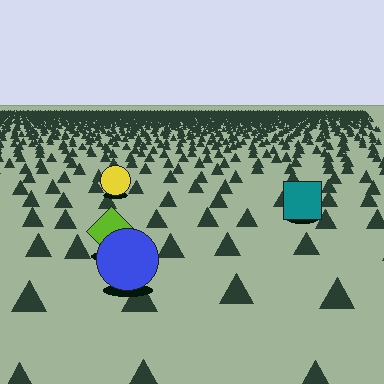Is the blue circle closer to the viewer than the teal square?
Yes. The blue circle is closer — you can tell from the texture gradient: the ground texture is coarser near it.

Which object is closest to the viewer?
The blue circle is closest. The texture marks near it are larger and more spread out.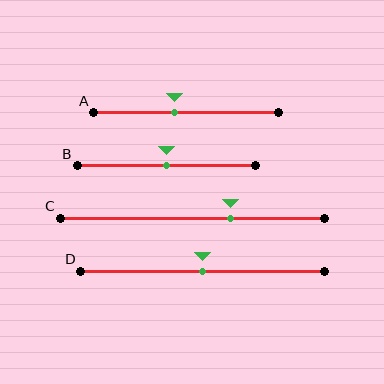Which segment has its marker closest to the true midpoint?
Segment B has its marker closest to the true midpoint.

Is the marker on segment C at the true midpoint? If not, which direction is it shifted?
No, the marker on segment C is shifted to the right by about 15% of the segment length.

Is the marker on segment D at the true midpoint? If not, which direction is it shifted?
Yes, the marker on segment D is at the true midpoint.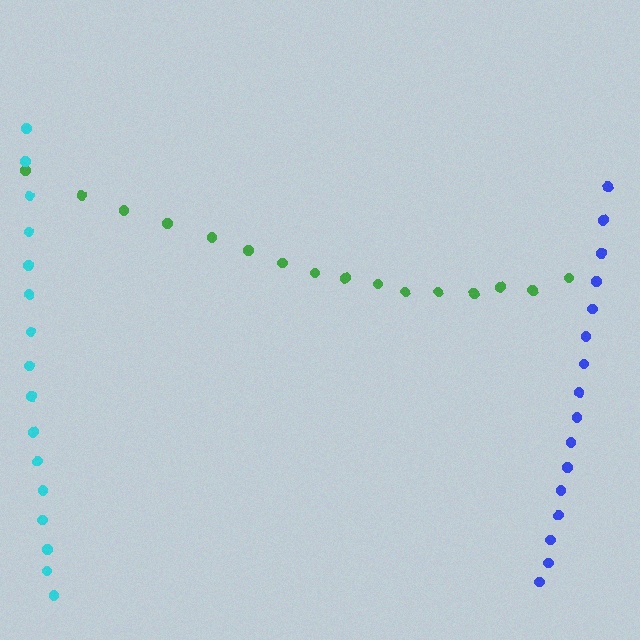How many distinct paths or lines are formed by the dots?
There are 3 distinct paths.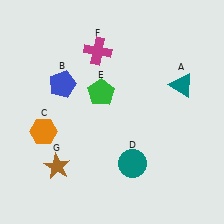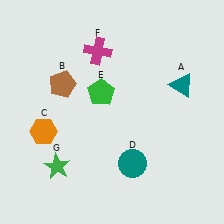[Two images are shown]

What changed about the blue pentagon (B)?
In Image 1, B is blue. In Image 2, it changed to brown.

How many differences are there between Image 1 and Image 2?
There are 2 differences between the two images.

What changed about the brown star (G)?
In Image 1, G is brown. In Image 2, it changed to green.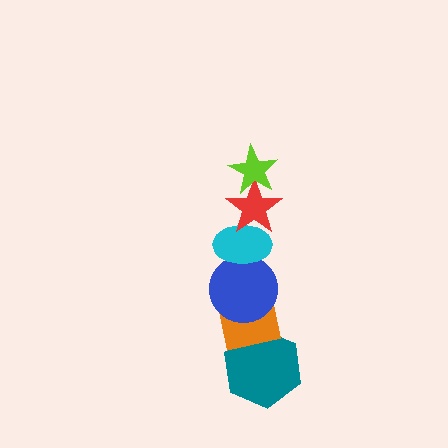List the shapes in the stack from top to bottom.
From top to bottom: the lime star, the red star, the cyan ellipse, the blue circle, the orange square, the teal hexagon.